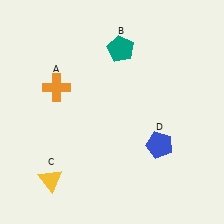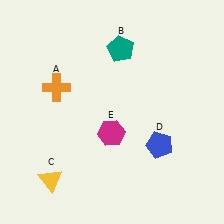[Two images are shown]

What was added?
A magenta hexagon (E) was added in Image 2.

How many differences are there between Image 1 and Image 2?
There is 1 difference between the two images.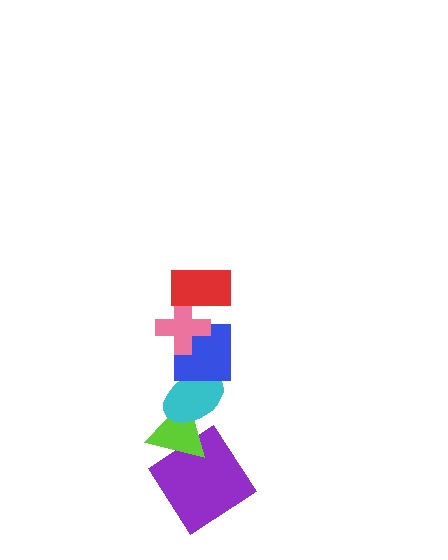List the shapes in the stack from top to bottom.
From top to bottom: the red rectangle, the pink cross, the blue square, the cyan ellipse, the lime triangle, the purple diamond.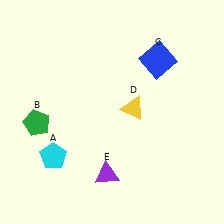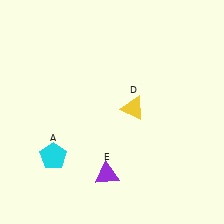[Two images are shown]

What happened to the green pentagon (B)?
The green pentagon (B) was removed in Image 2. It was in the bottom-left area of Image 1.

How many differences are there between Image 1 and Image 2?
There are 2 differences between the two images.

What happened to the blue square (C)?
The blue square (C) was removed in Image 2. It was in the top-right area of Image 1.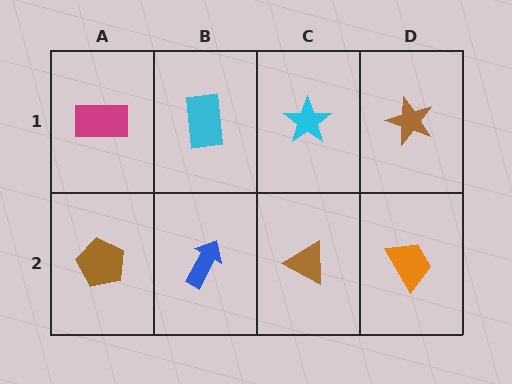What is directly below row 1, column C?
A brown triangle.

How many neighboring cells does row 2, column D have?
2.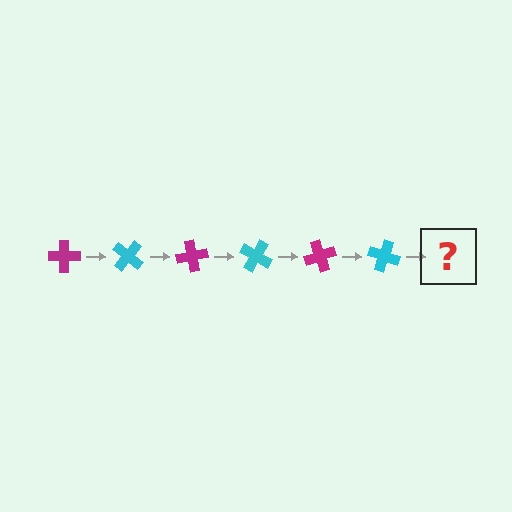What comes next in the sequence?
The next element should be a magenta cross, rotated 240 degrees from the start.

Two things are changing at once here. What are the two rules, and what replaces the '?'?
The two rules are that it rotates 40 degrees each step and the color cycles through magenta and cyan. The '?' should be a magenta cross, rotated 240 degrees from the start.